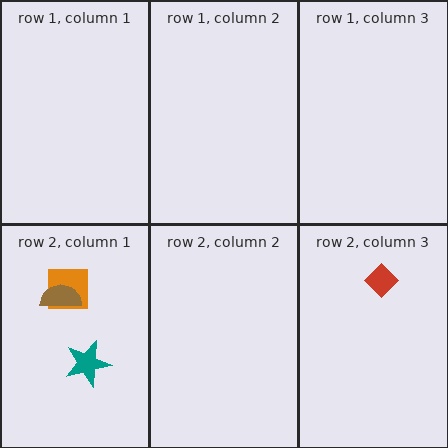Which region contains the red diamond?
The row 2, column 3 region.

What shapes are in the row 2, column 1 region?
The orange square, the brown semicircle, the teal star.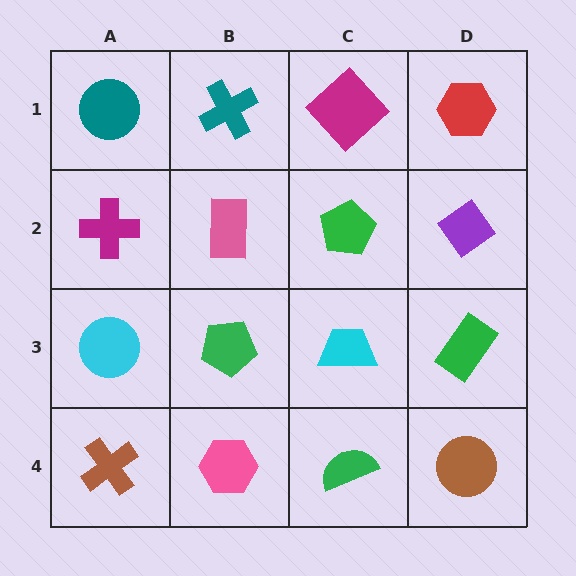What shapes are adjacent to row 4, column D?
A green rectangle (row 3, column D), a green semicircle (row 4, column C).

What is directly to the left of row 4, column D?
A green semicircle.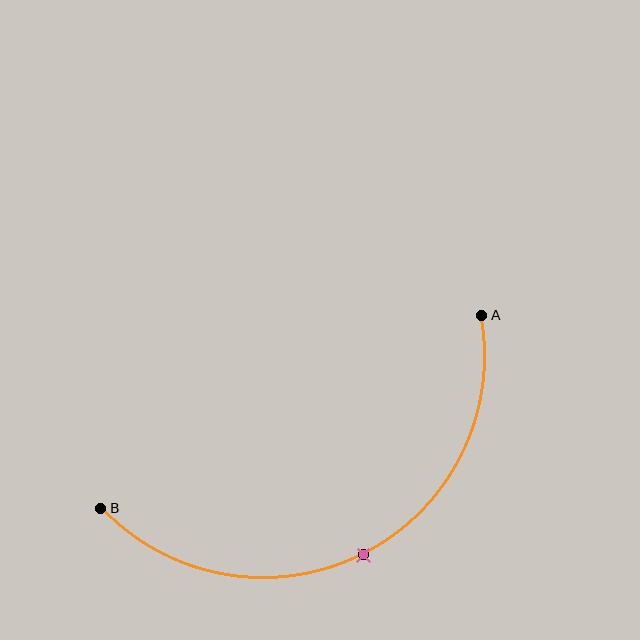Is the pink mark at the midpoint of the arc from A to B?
Yes. The pink mark lies on the arc at equal arc-length from both A and B — it is the arc midpoint.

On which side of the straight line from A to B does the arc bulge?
The arc bulges below the straight line connecting A and B.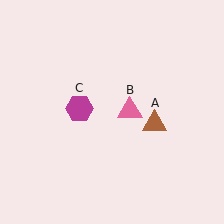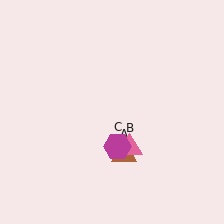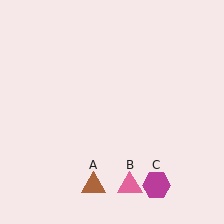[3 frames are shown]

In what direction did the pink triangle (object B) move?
The pink triangle (object B) moved down.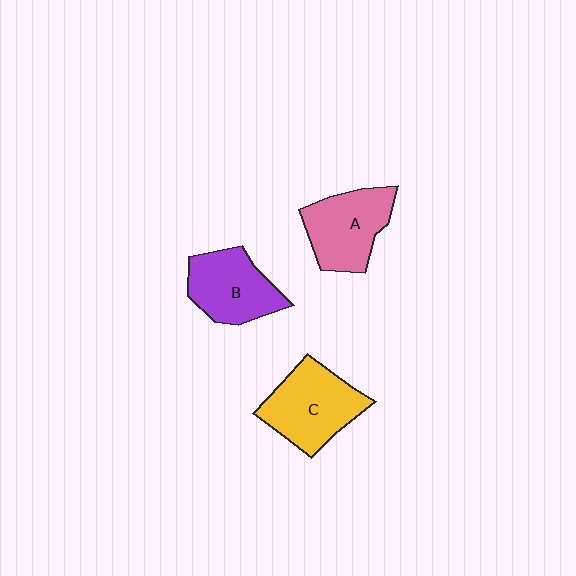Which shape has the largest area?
Shape C (yellow).